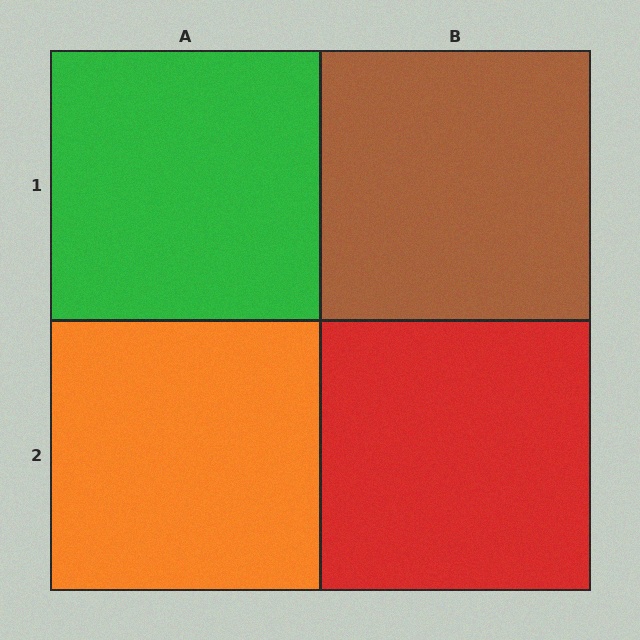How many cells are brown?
1 cell is brown.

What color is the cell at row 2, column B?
Red.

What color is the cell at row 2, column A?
Orange.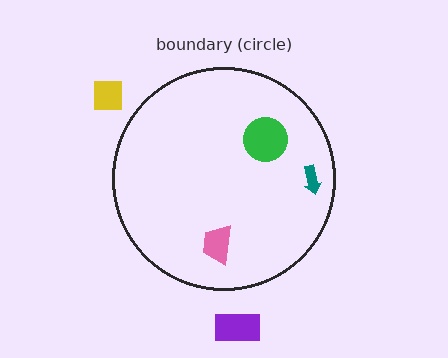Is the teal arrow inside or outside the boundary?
Inside.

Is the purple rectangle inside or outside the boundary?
Outside.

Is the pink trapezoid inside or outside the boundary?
Inside.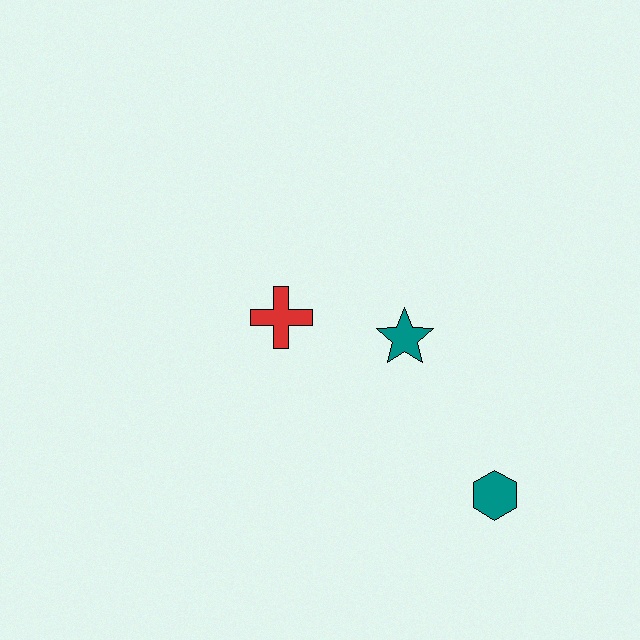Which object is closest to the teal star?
The red cross is closest to the teal star.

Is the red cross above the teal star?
Yes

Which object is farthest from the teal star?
The teal hexagon is farthest from the teal star.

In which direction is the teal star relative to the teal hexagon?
The teal star is above the teal hexagon.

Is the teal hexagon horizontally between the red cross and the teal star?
No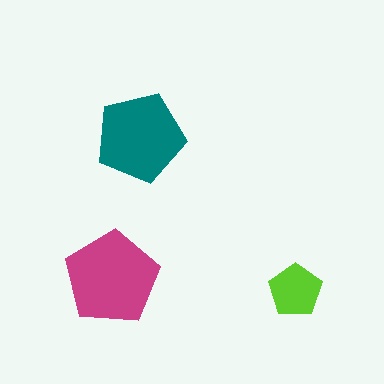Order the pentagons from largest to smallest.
the magenta one, the teal one, the lime one.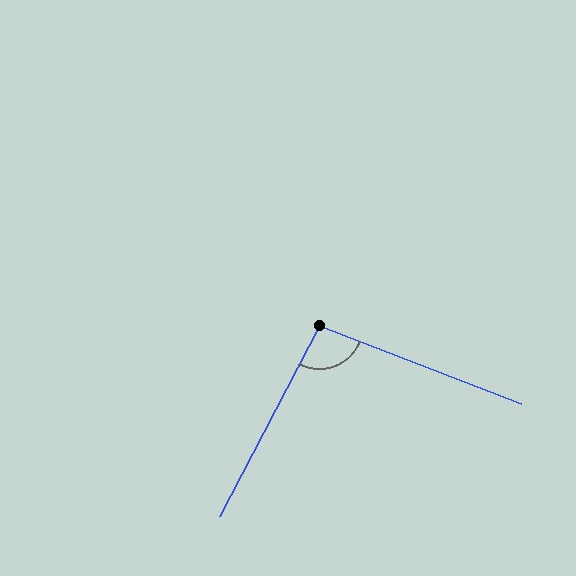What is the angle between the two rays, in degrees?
Approximately 96 degrees.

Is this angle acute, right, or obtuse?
It is obtuse.